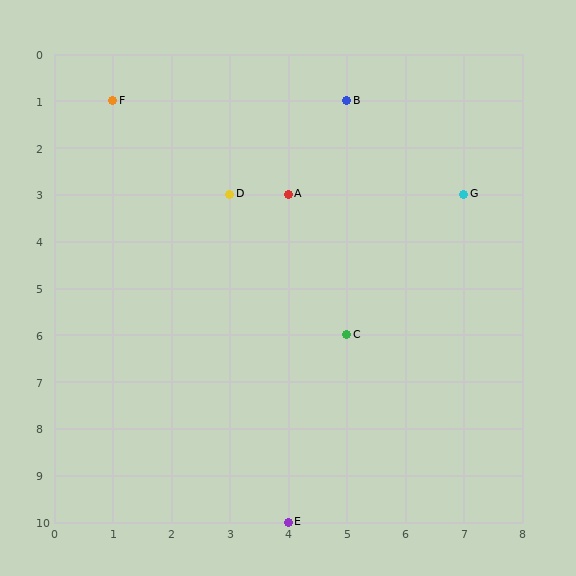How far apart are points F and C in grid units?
Points F and C are 4 columns and 5 rows apart (about 6.4 grid units diagonally).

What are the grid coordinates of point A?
Point A is at grid coordinates (4, 3).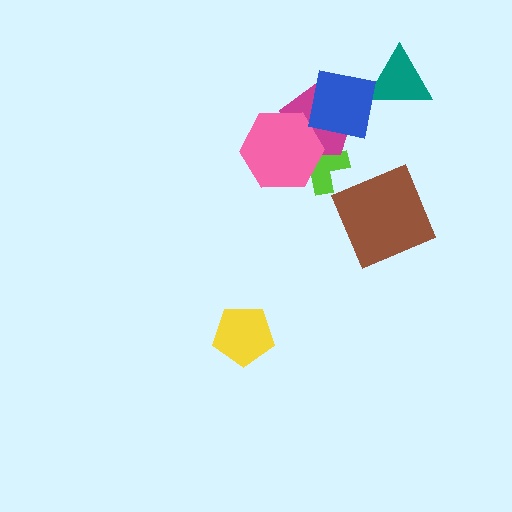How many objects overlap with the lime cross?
2 objects overlap with the lime cross.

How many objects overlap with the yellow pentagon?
0 objects overlap with the yellow pentagon.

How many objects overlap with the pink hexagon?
2 objects overlap with the pink hexagon.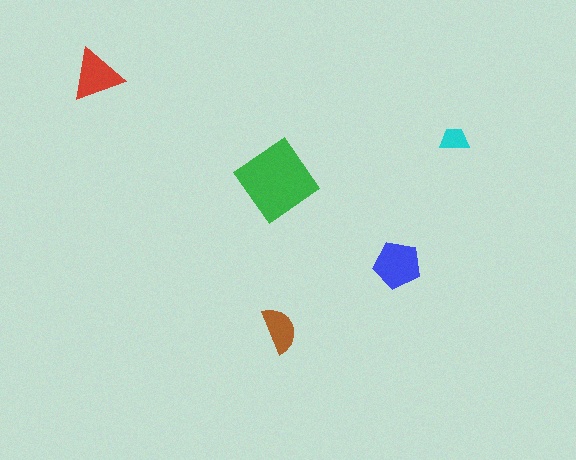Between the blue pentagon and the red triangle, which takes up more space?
The blue pentagon.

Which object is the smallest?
The cyan trapezoid.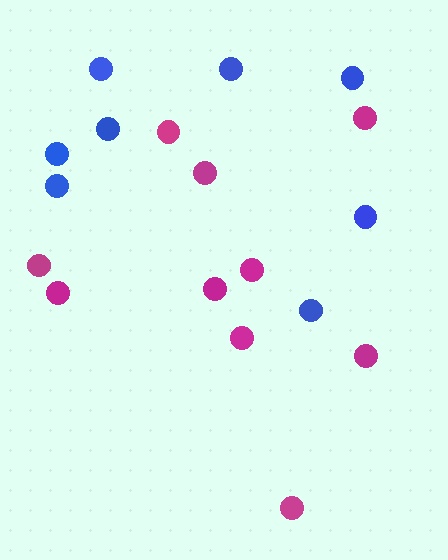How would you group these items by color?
There are 2 groups: one group of magenta circles (10) and one group of blue circles (8).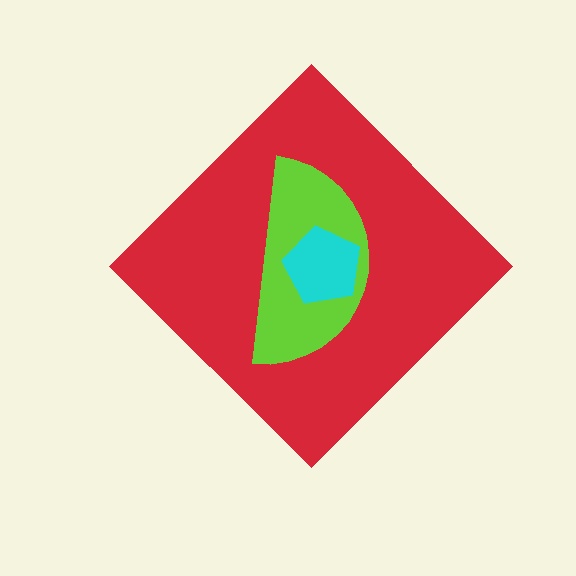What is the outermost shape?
The red diamond.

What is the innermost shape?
The cyan pentagon.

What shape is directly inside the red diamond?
The lime semicircle.